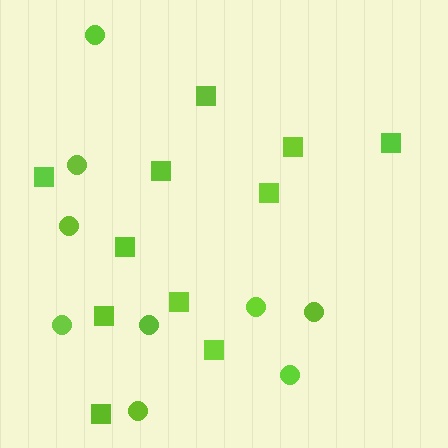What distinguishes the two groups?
There are 2 groups: one group of squares (11) and one group of circles (9).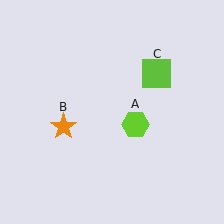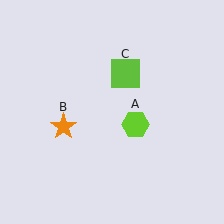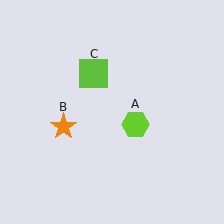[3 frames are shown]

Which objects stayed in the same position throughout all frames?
Lime hexagon (object A) and orange star (object B) remained stationary.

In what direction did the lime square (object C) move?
The lime square (object C) moved left.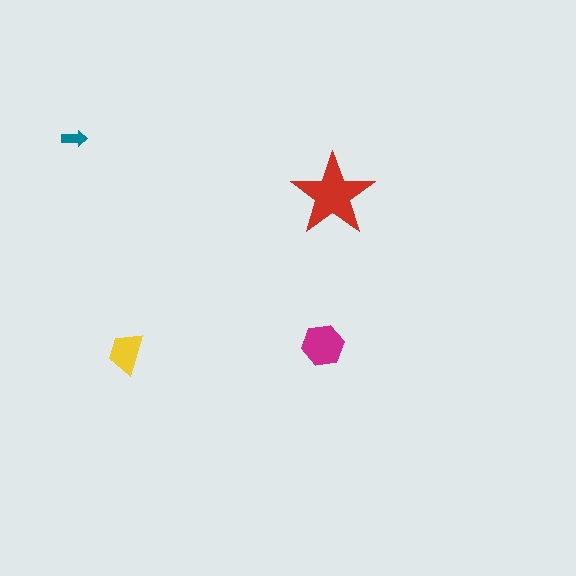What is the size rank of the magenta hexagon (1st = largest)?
2nd.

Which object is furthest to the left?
The teal arrow is leftmost.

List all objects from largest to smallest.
The red star, the magenta hexagon, the yellow trapezoid, the teal arrow.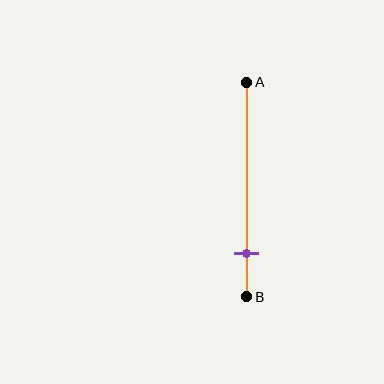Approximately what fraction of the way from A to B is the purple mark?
The purple mark is approximately 80% of the way from A to B.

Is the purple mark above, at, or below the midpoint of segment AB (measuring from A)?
The purple mark is below the midpoint of segment AB.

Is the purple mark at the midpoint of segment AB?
No, the mark is at about 80% from A, not at the 50% midpoint.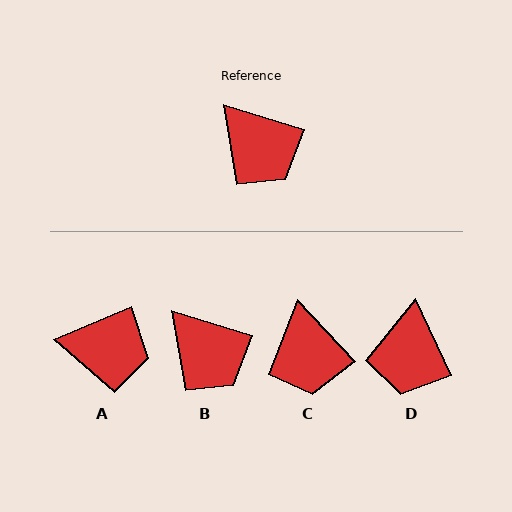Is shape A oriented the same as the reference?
No, it is off by about 40 degrees.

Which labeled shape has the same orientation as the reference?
B.